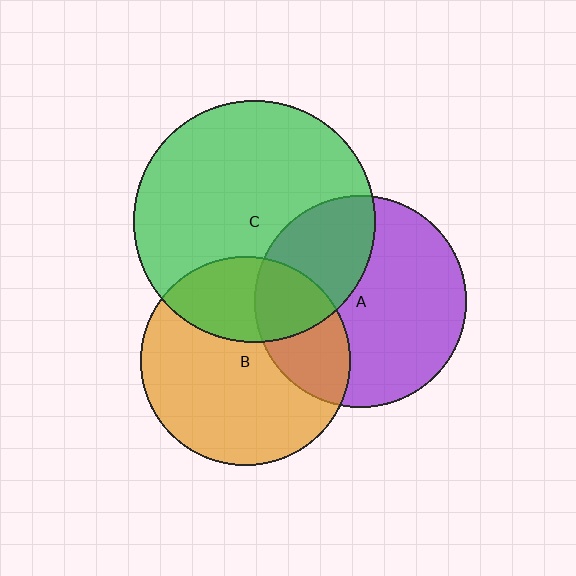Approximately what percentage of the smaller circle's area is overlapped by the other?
Approximately 35%.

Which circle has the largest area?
Circle C (green).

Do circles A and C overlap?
Yes.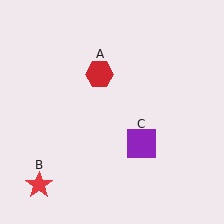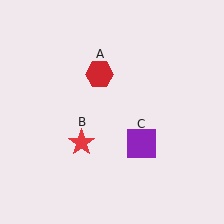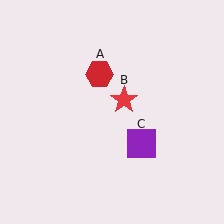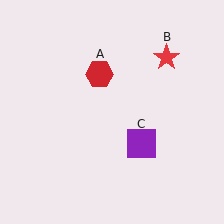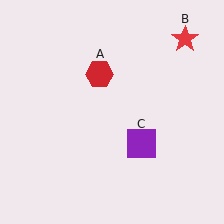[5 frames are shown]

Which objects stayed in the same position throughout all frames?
Red hexagon (object A) and purple square (object C) remained stationary.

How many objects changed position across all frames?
1 object changed position: red star (object B).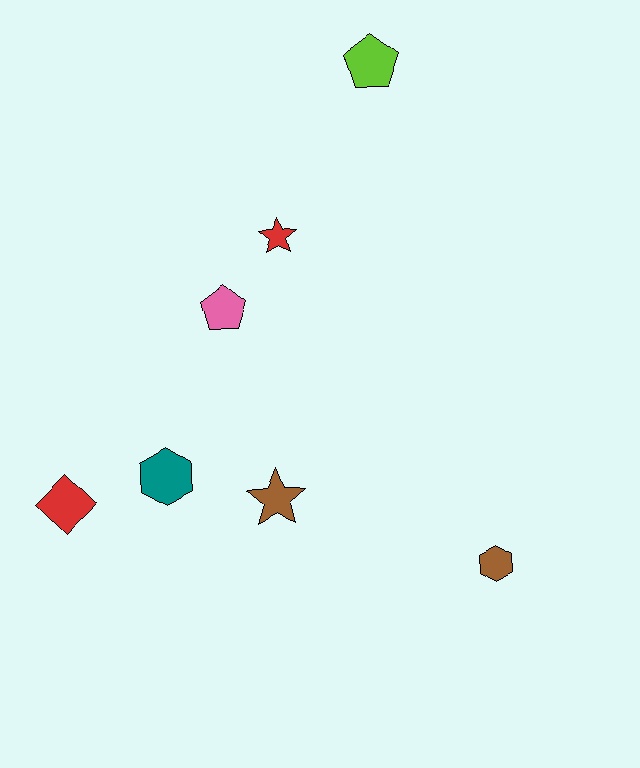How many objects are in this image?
There are 7 objects.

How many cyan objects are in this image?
There are no cyan objects.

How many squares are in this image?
There are no squares.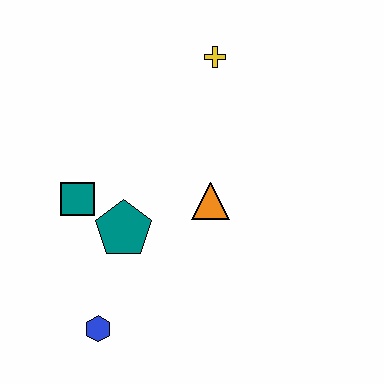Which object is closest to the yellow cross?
The orange triangle is closest to the yellow cross.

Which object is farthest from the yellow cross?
The blue hexagon is farthest from the yellow cross.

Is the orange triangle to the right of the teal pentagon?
Yes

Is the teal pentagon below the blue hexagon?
No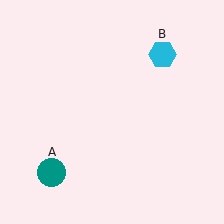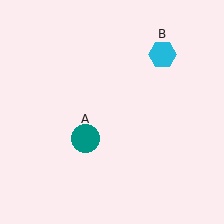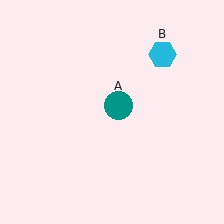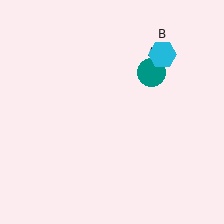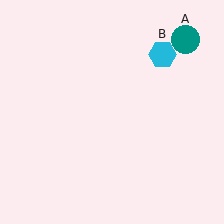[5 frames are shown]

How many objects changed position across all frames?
1 object changed position: teal circle (object A).